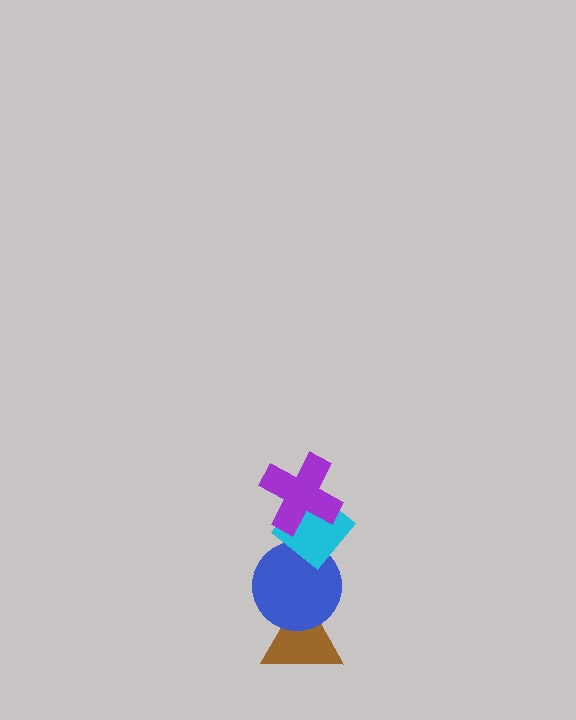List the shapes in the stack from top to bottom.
From top to bottom: the purple cross, the cyan diamond, the blue circle, the brown triangle.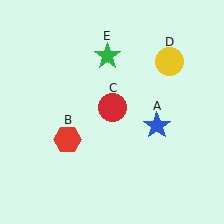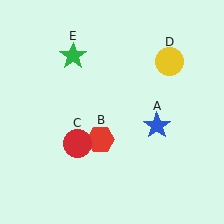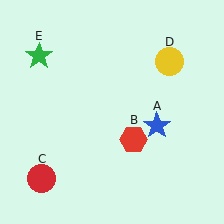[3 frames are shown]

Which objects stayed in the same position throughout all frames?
Blue star (object A) and yellow circle (object D) remained stationary.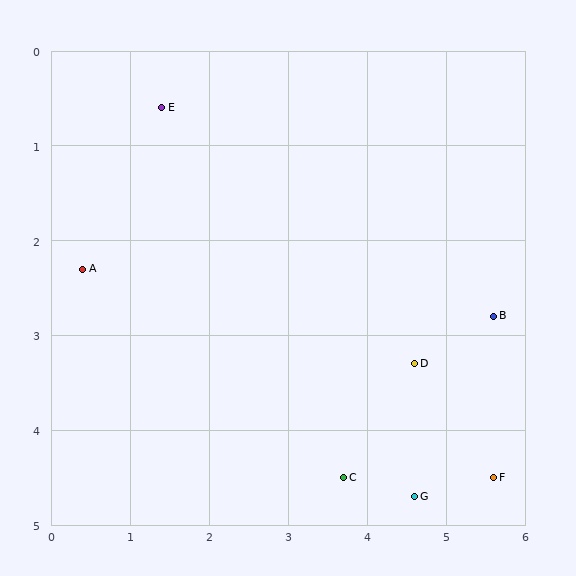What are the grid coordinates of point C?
Point C is at approximately (3.7, 4.5).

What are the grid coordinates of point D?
Point D is at approximately (4.6, 3.3).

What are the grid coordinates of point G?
Point G is at approximately (4.6, 4.7).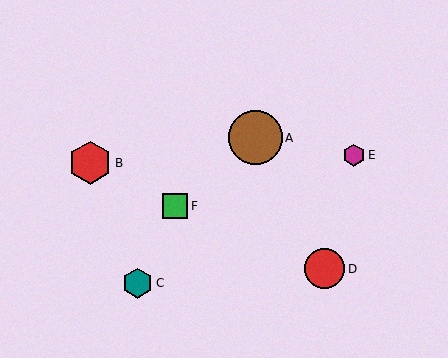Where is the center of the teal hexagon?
The center of the teal hexagon is at (138, 283).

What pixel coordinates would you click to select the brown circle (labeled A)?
Click at (255, 138) to select the brown circle A.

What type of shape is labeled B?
Shape B is a red hexagon.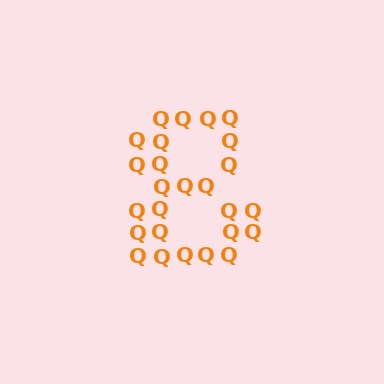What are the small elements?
The small elements are letter Q's.